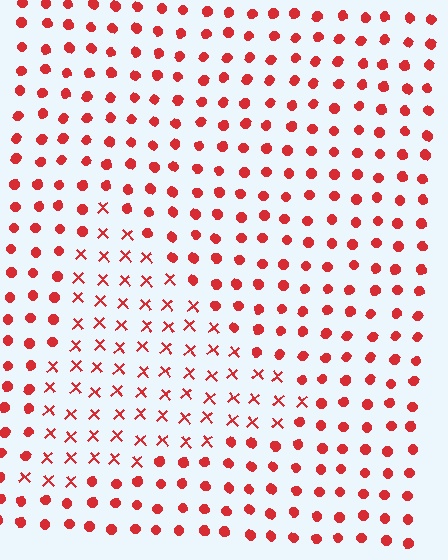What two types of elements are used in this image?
The image uses X marks inside the triangle region and circles outside it.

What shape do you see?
I see a triangle.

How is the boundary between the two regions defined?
The boundary is defined by a change in element shape: X marks inside vs. circles outside. All elements share the same color and spacing.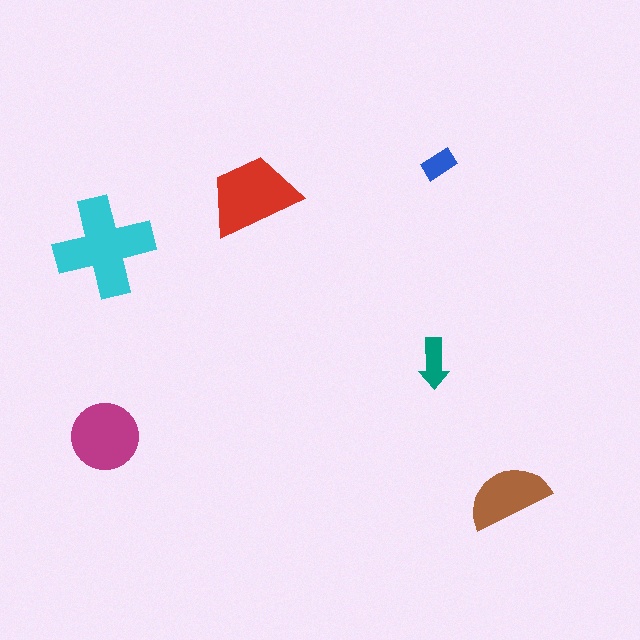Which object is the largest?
The cyan cross.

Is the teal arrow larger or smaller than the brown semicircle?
Smaller.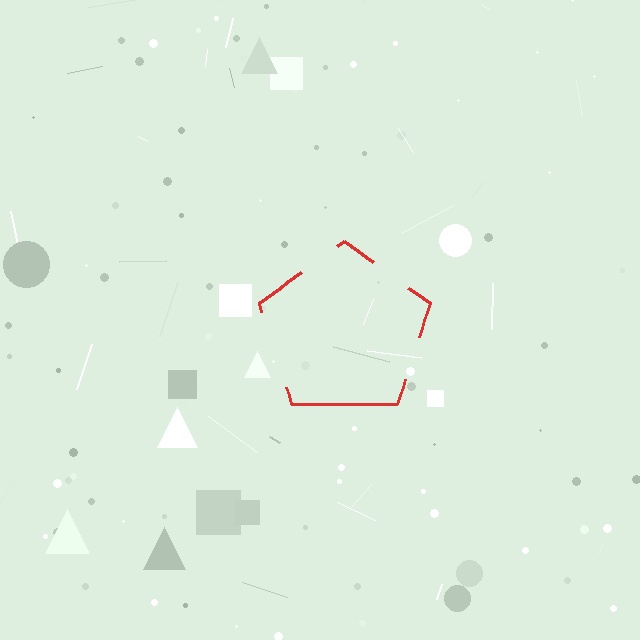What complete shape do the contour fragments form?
The contour fragments form a pentagon.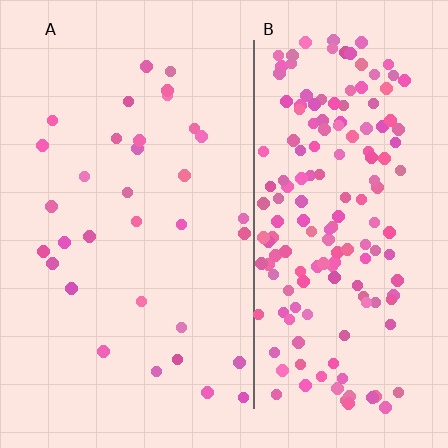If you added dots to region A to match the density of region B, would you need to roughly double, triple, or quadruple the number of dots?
Approximately quadruple.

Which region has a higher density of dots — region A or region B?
B (the right).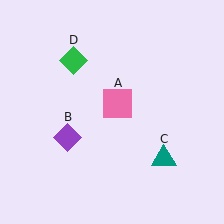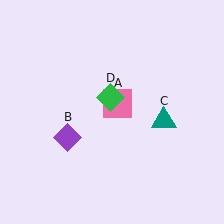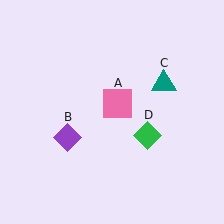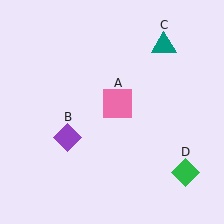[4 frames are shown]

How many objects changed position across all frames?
2 objects changed position: teal triangle (object C), green diamond (object D).